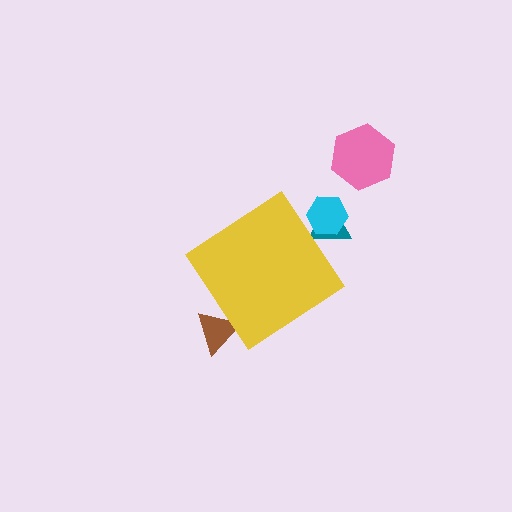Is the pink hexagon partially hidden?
No, the pink hexagon is fully visible.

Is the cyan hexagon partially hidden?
Yes, the cyan hexagon is partially hidden behind the yellow diamond.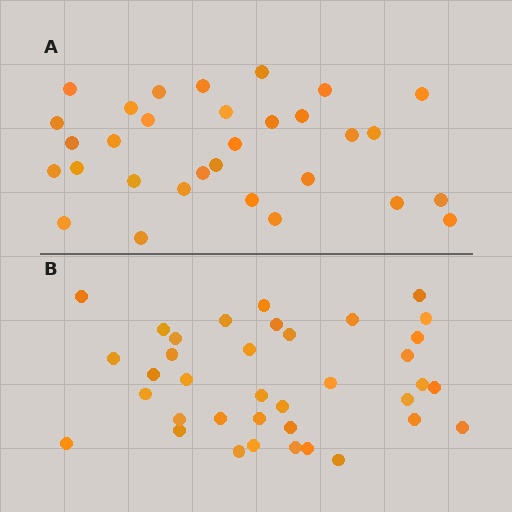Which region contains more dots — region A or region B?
Region B (the bottom region) has more dots.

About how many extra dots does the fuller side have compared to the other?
Region B has about 6 more dots than region A.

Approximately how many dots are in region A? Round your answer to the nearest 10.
About 30 dots. (The exact count is 31, which rounds to 30.)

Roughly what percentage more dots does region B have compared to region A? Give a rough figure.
About 20% more.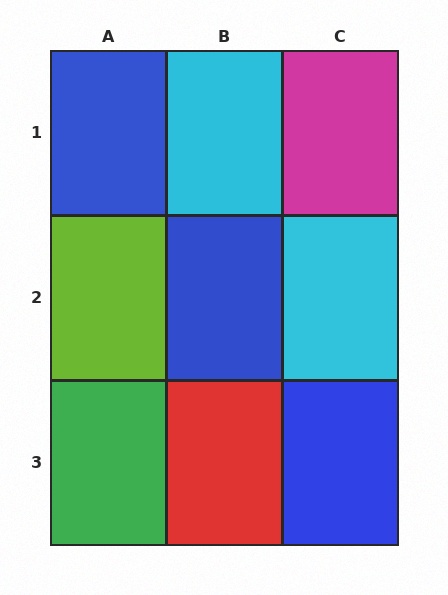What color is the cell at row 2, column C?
Cyan.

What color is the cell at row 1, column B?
Cyan.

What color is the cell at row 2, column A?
Lime.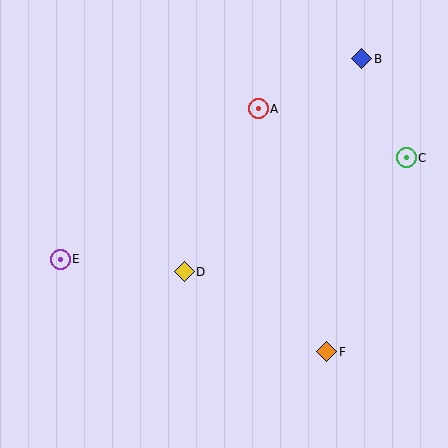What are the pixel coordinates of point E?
Point E is at (60, 259).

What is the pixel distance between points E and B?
The distance between E and B is 362 pixels.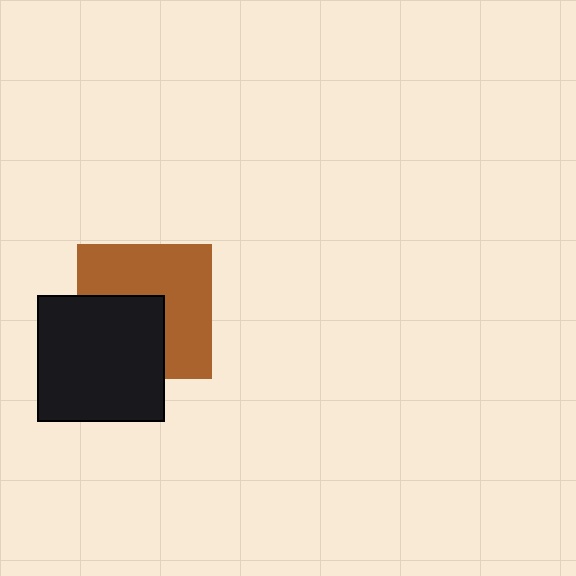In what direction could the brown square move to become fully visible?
The brown square could move toward the upper-right. That would shift it out from behind the black square entirely.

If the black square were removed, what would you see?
You would see the complete brown square.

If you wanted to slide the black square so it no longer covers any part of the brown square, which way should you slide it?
Slide it toward the lower-left — that is the most direct way to separate the two shapes.